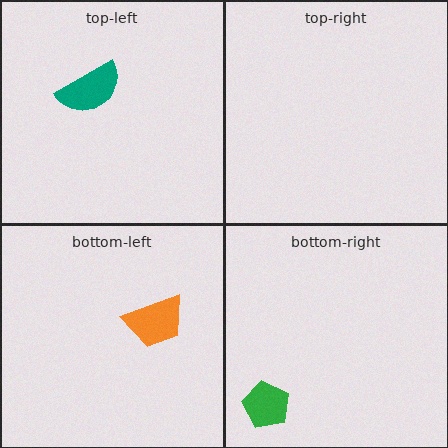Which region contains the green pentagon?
The bottom-right region.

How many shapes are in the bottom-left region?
1.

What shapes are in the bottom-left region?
The orange trapezoid.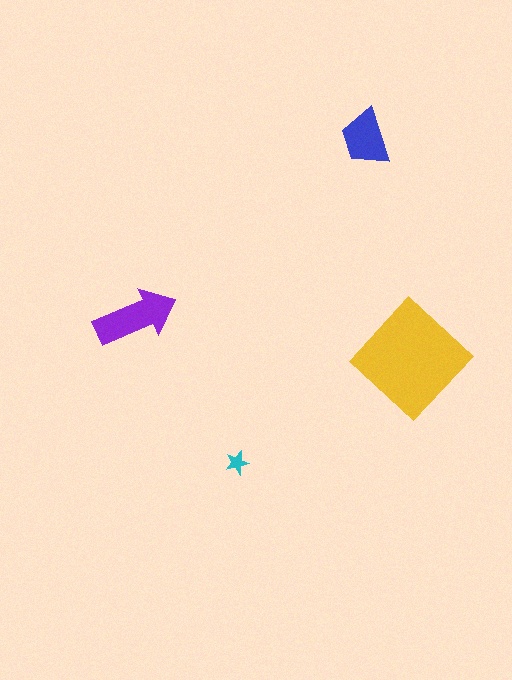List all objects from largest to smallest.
The yellow diamond, the purple arrow, the blue trapezoid, the cyan star.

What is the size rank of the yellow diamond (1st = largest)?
1st.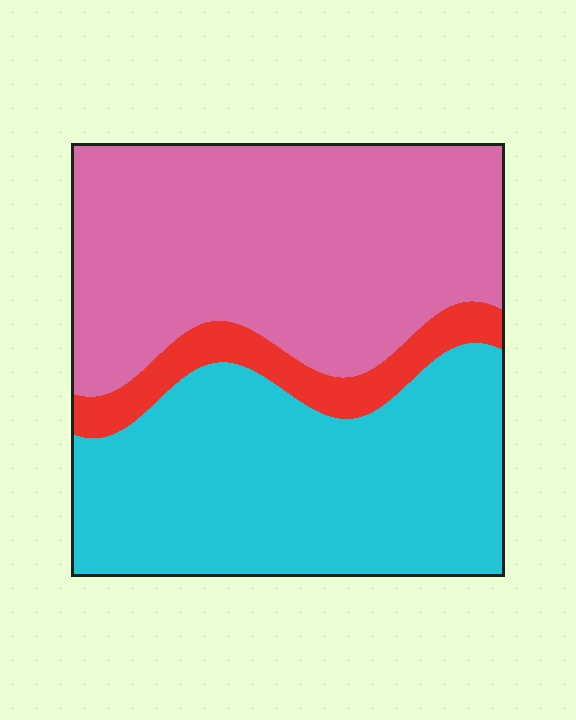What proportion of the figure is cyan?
Cyan takes up about two fifths (2/5) of the figure.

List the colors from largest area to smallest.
From largest to smallest: pink, cyan, red.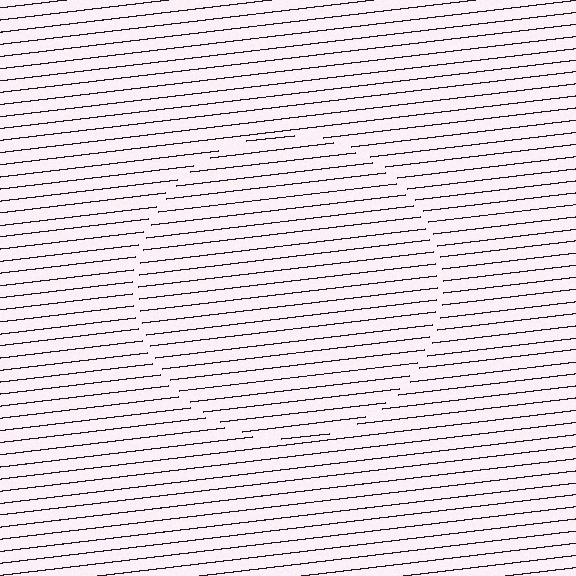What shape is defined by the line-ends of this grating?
An illusory circle. The interior of the shape contains the same grating, shifted by half a period — the contour is defined by the phase discontinuity where line-ends from the inner and outer gratings abut.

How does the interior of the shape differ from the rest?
The interior of the shape contains the same grating, shifted by half a period — the contour is defined by the phase discontinuity where line-ends from the inner and outer gratings abut.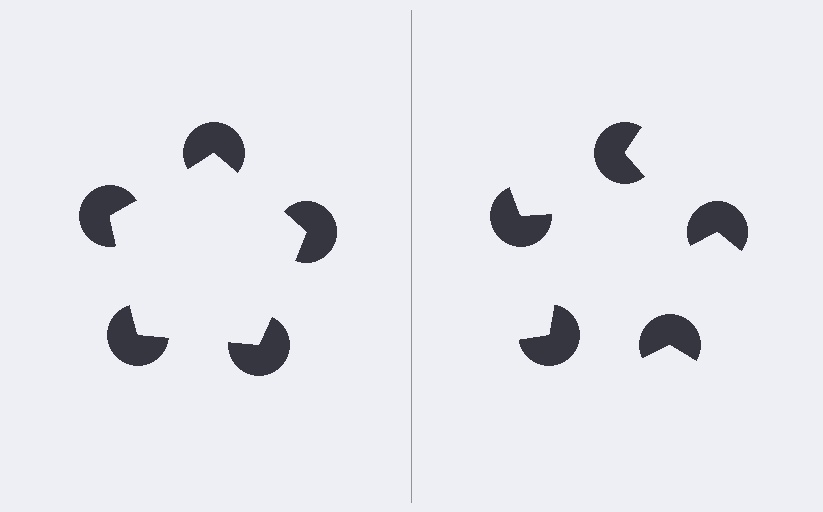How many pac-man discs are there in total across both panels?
10 — 5 on each side.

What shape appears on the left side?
An illusory pentagon.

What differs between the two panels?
The pac-man discs are positioned identically on both sides; only the wedge orientations differ. On the left they align to a pentagon; on the right they are misaligned.